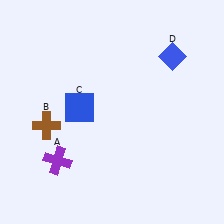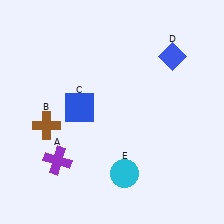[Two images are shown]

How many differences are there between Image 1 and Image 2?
There is 1 difference between the two images.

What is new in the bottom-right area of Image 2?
A cyan circle (E) was added in the bottom-right area of Image 2.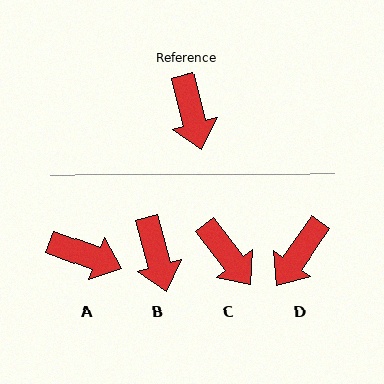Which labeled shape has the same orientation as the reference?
B.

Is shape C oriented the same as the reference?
No, it is off by about 23 degrees.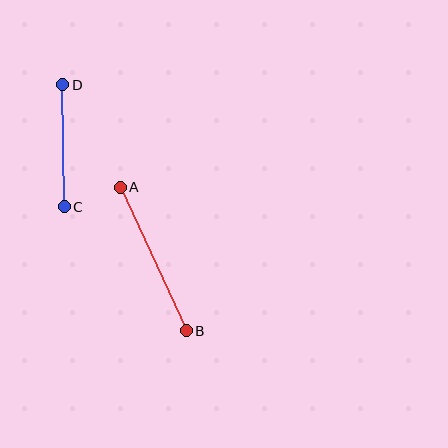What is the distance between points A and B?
The distance is approximately 158 pixels.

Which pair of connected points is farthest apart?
Points A and B are farthest apart.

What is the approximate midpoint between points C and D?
The midpoint is at approximately (64, 146) pixels.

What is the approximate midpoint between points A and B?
The midpoint is at approximately (153, 259) pixels.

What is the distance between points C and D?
The distance is approximately 122 pixels.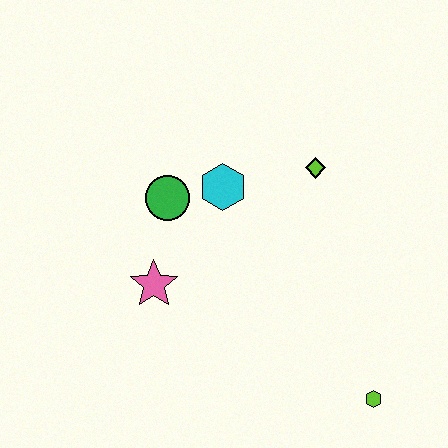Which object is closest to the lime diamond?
The cyan hexagon is closest to the lime diamond.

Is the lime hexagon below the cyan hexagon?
Yes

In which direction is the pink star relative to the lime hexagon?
The pink star is to the left of the lime hexagon.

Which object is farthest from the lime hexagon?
The green circle is farthest from the lime hexagon.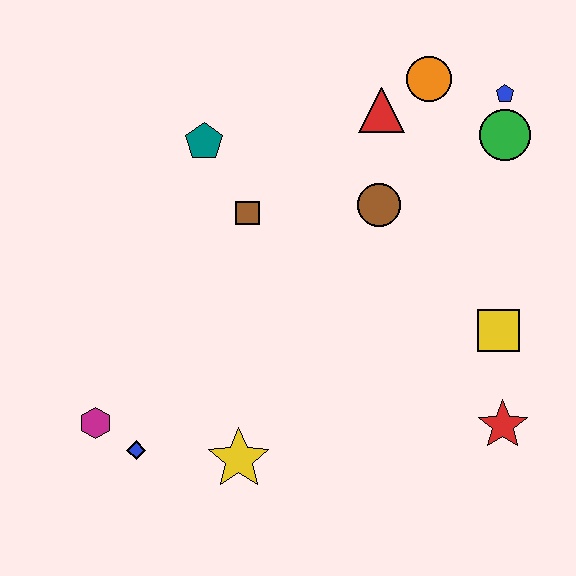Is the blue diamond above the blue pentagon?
No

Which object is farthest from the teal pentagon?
The red star is farthest from the teal pentagon.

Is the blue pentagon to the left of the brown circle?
No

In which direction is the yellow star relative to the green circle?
The yellow star is below the green circle.